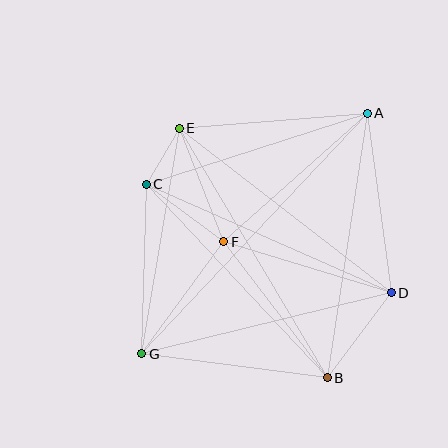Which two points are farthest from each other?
Points A and G are farthest from each other.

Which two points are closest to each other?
Points C and E are closest to each other.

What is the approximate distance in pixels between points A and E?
The distance between A and E is approximately 188 pixels.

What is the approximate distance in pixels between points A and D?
The distance between A and D is approximately 181 pixels.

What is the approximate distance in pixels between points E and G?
The distance between E and G is approximately 229 pixels.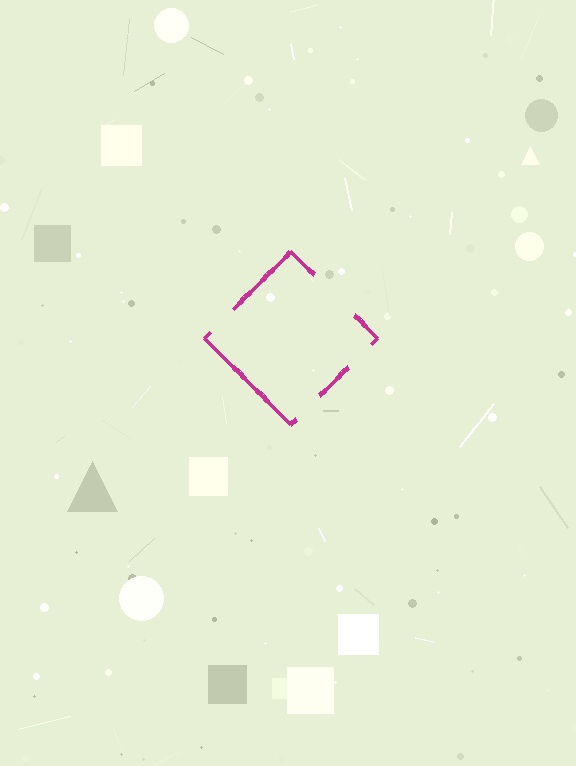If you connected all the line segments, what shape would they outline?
They would outline a diamond.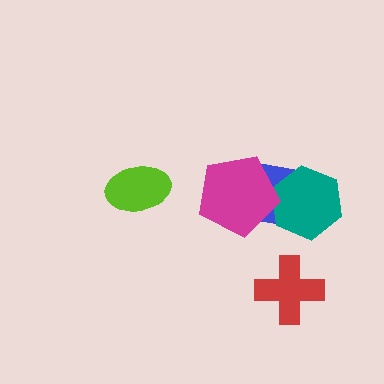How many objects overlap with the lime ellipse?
0 objects overlap with the lime ellipse.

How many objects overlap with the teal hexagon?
2 objects overlap with the teal hexagon.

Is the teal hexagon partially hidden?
Yes, it is partially covered by another shape.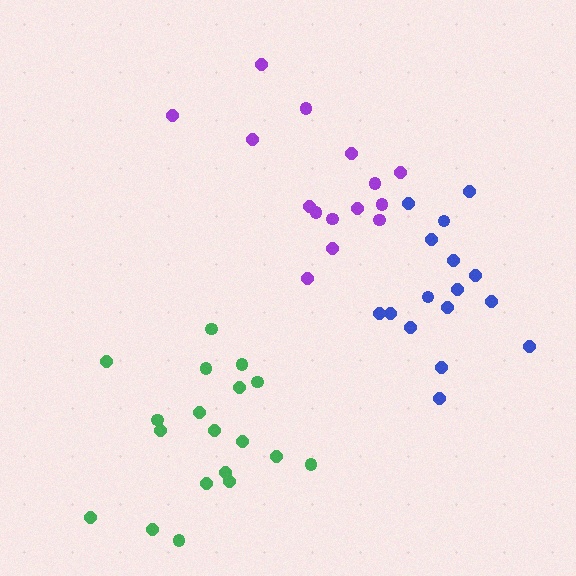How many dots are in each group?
Group 1: 15 dots, Group 2: 19 dots, Group 3: 16 dots (50 total).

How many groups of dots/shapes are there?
There are 3 groups.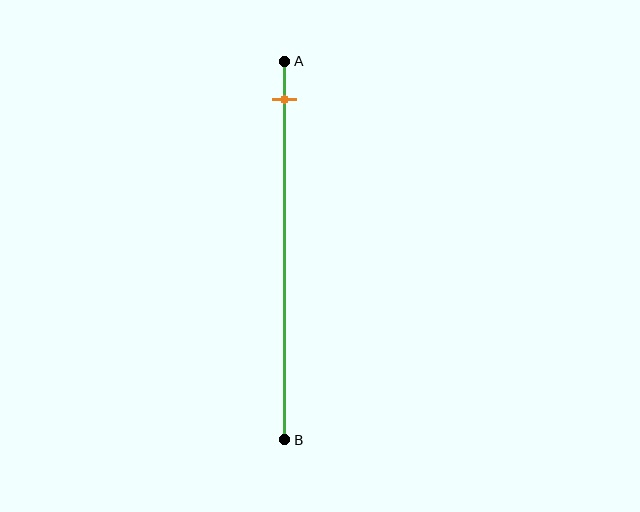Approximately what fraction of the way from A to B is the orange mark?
The orange mark is approximately 10% of the way from A to B.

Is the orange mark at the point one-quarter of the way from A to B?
No, the mark is at about 10% from A, not at the 25% one-quarter point.